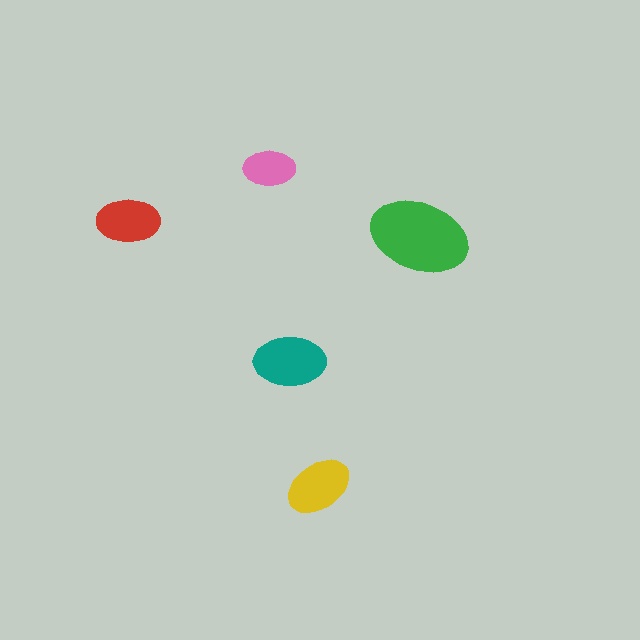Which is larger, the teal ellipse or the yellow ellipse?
The teal one.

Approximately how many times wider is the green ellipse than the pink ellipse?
About 2 times wider.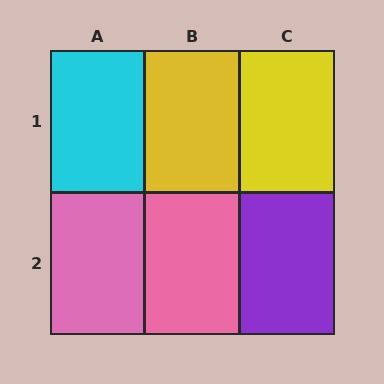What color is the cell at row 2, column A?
Pink.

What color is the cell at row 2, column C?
Purple.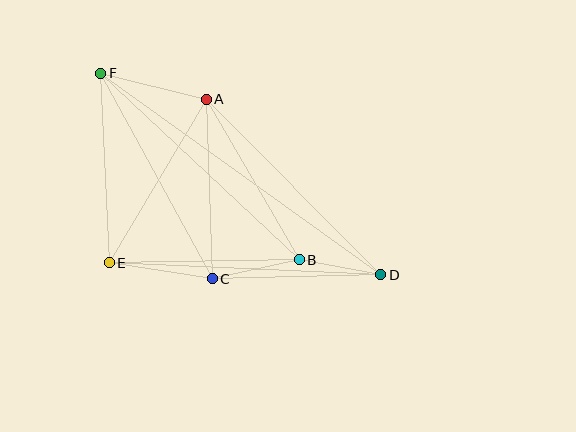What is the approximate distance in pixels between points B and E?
The distance between B and E is approximately 190 pixels.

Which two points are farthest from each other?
Points D and F are farthest from each other.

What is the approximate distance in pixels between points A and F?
The distance between A and F is approximately 109 pixels.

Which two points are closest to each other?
Points B and D are closest to each other.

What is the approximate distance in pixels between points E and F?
The distance between E and F is approximately 190 pixels.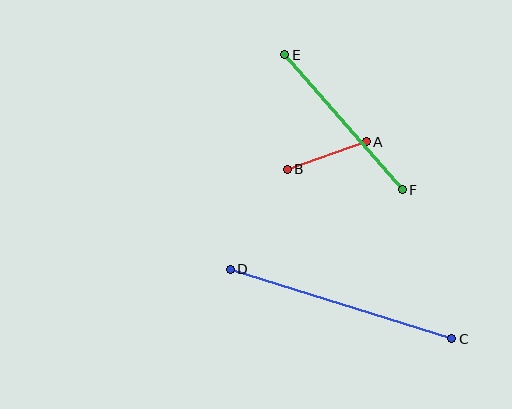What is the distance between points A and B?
The distance is approximately 84 pixels.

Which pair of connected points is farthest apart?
Points C and D are farthest apart.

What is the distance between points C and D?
The distance is approximately 232 pixels.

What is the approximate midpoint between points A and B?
The midpoint is at approximately (327, 156) pixels.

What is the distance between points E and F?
The distance is approximately 179 pixels.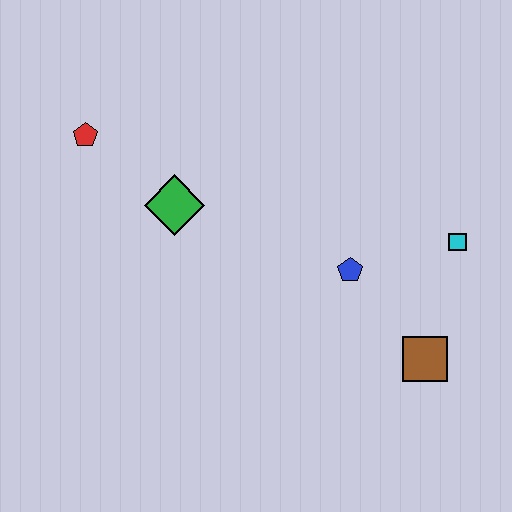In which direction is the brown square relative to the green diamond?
The brown square is to the right of the green diamond.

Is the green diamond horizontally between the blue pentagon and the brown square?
No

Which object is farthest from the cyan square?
The red pentagon is farthest from the cyan square.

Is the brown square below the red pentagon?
Yes